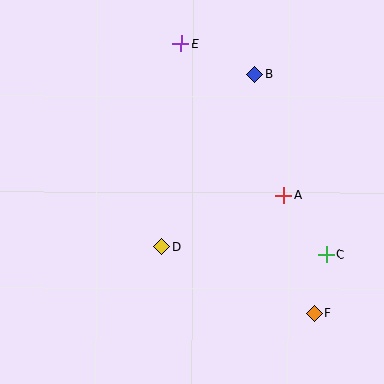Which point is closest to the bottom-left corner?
Point D is closest to the bottom-left corner.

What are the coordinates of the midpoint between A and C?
The midpoint between A and C is at (305, 225).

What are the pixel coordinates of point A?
Point A is at (284, 196).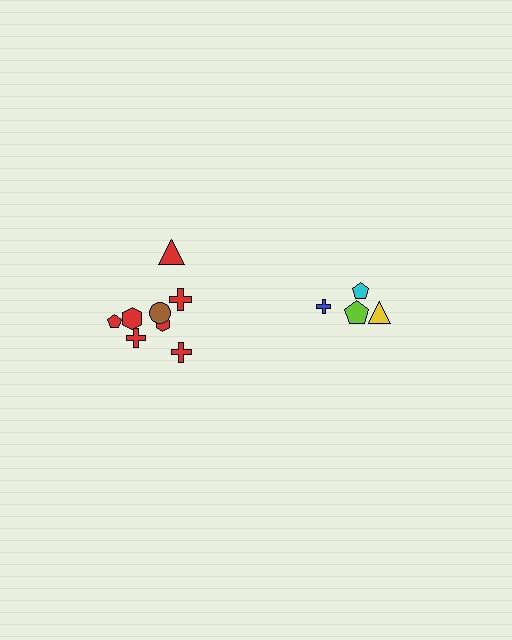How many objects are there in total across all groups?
There are 12 objects.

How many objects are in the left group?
There are 8 objects.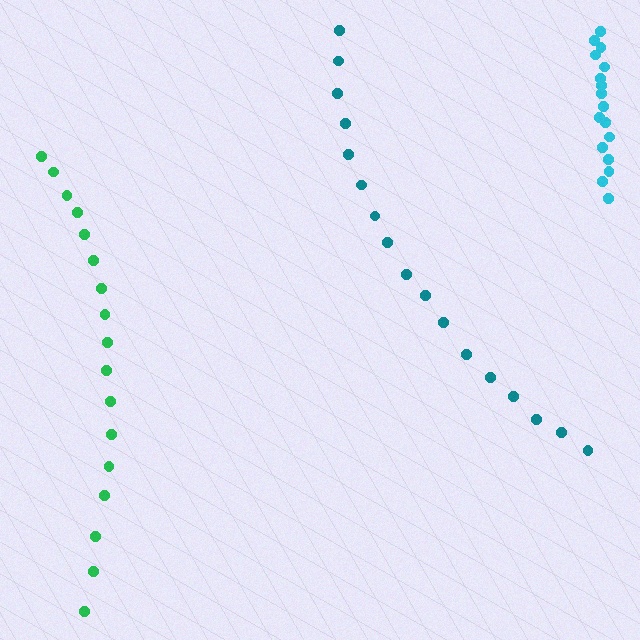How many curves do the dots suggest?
There are 3 distinct paths.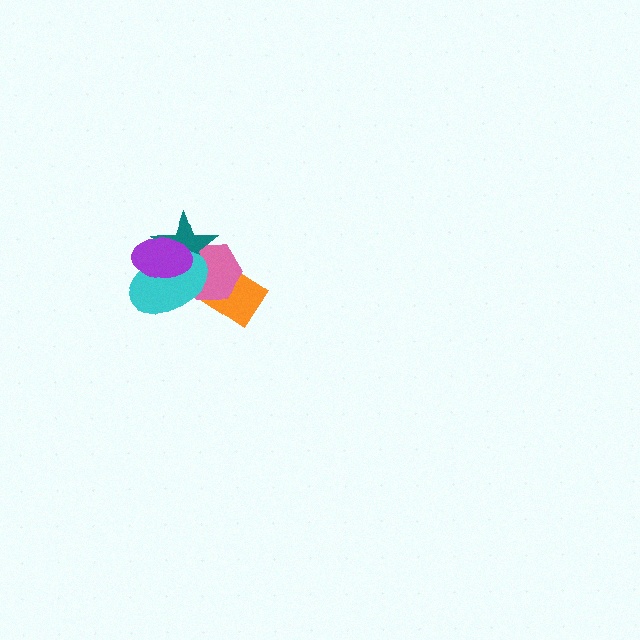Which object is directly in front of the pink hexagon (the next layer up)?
The teal star is directly in front of the pink hexagon.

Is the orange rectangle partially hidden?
Yes, it is partially covered by another shape.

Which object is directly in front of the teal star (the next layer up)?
The cyan ellipse is directly in front of the teal star.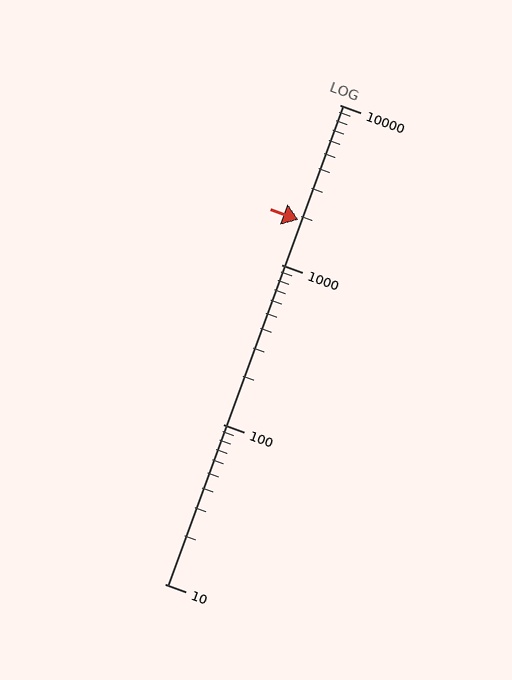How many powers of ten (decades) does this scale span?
The scale spans 3 decades, from 10 to 10000.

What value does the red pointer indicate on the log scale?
The pointer indicates approximately 1900.